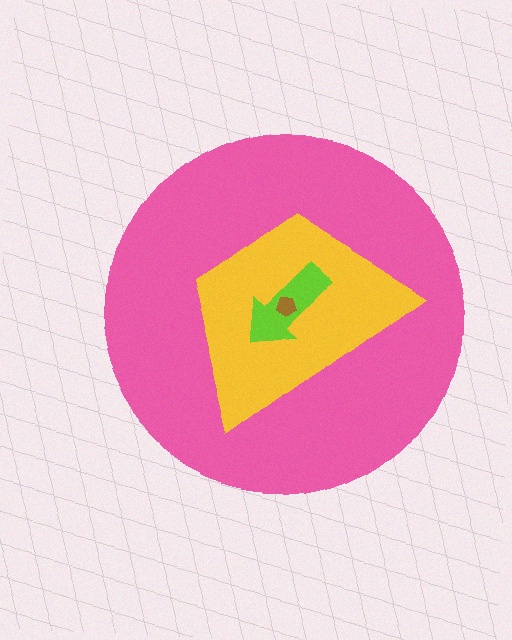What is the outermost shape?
The pink circle.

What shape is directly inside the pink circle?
The yellow trapezoid.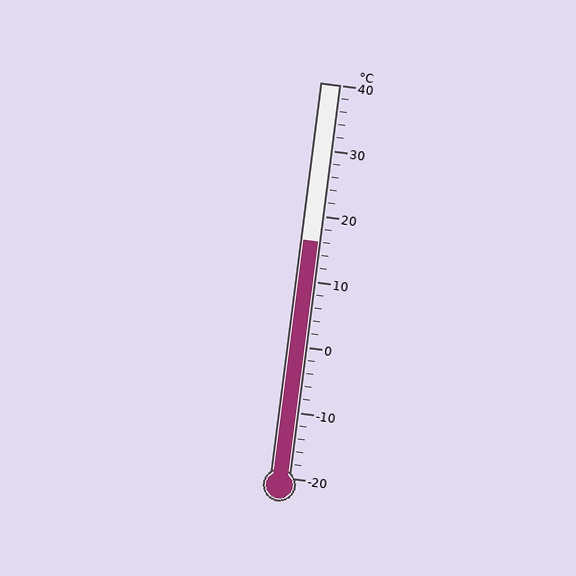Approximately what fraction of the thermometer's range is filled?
The thermometer is filled to approximately 60% of its range.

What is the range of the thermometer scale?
The thermometer scale ranges from -20°C to 40°C.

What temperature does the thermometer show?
The thermometer shows approximately 16°C.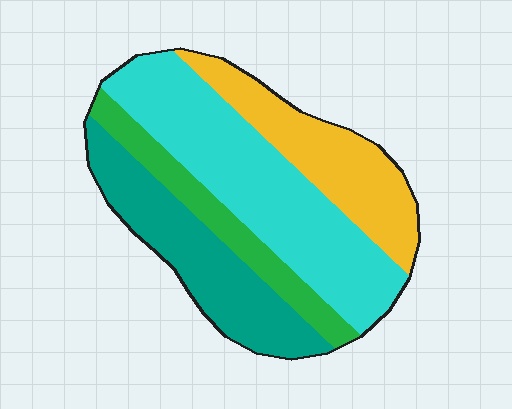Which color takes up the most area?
Cyan, at roughly 40%.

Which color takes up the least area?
Green, at roughly 15%.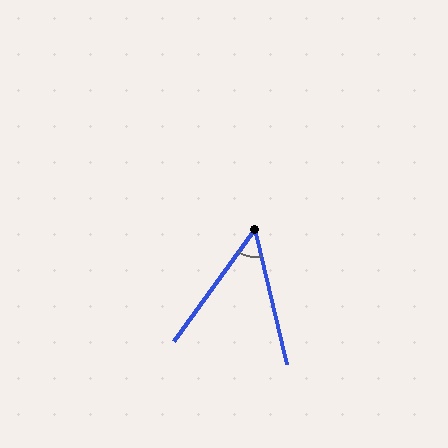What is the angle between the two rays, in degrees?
Approximately 49 degrees.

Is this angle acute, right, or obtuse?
It is acute.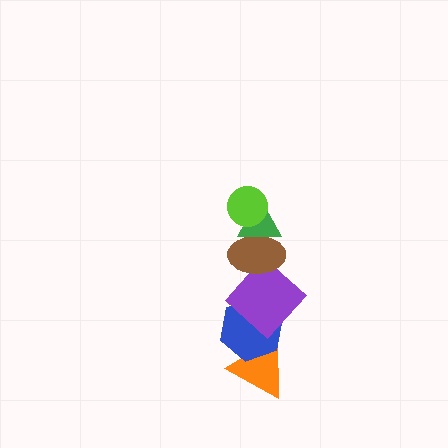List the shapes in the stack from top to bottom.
From top to bottom: the lime circle, the green triangle, the brown ellipse, the purple diamond, the blue hexagon, the orange triangle.